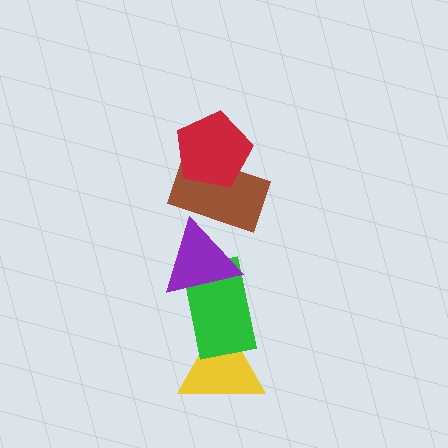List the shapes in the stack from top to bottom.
From top to bottom: the red pentagon, the brown rectangle, the purple triangle, the green rectangle, the yellow triangle.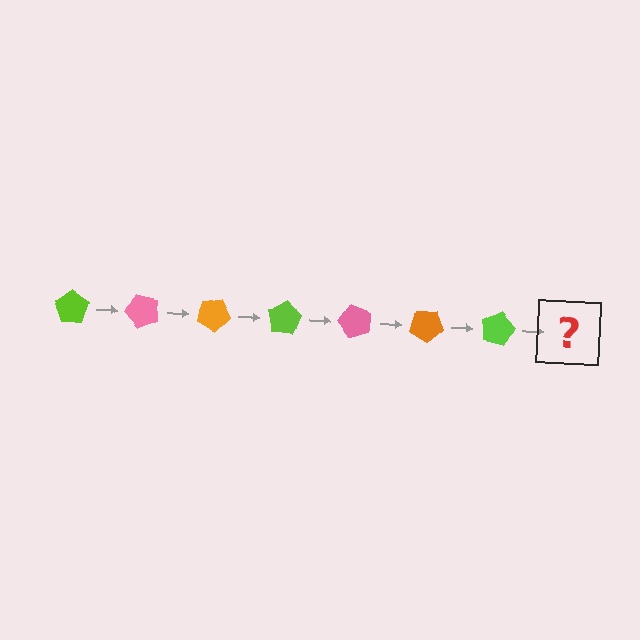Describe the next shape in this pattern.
It should be a pink pentagon, rotated 350 degrees from the start.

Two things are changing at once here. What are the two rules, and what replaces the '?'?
The two rules are that it rotates 50 degrees each step and the color cycles through lime, pink, and orange. The '?' should be a pink pentagon, rotated 350 degrees from the start.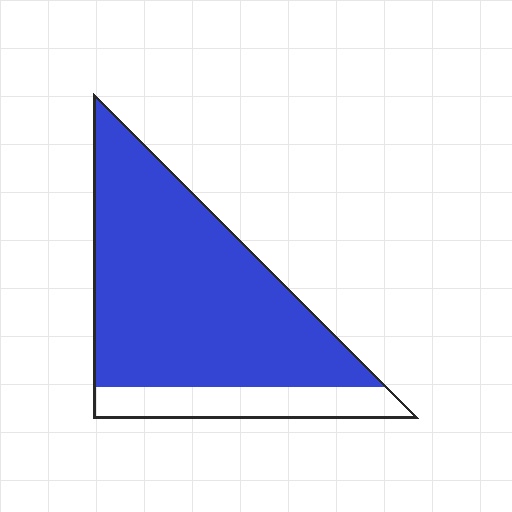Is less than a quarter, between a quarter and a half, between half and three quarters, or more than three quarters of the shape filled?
More than three quarters.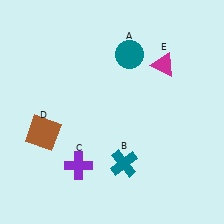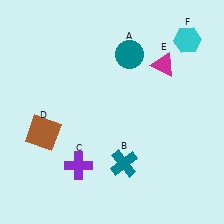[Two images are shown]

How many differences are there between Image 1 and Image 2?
There is 1 difference between the two images.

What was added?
A cyan hexagon (F) was added in Image 2.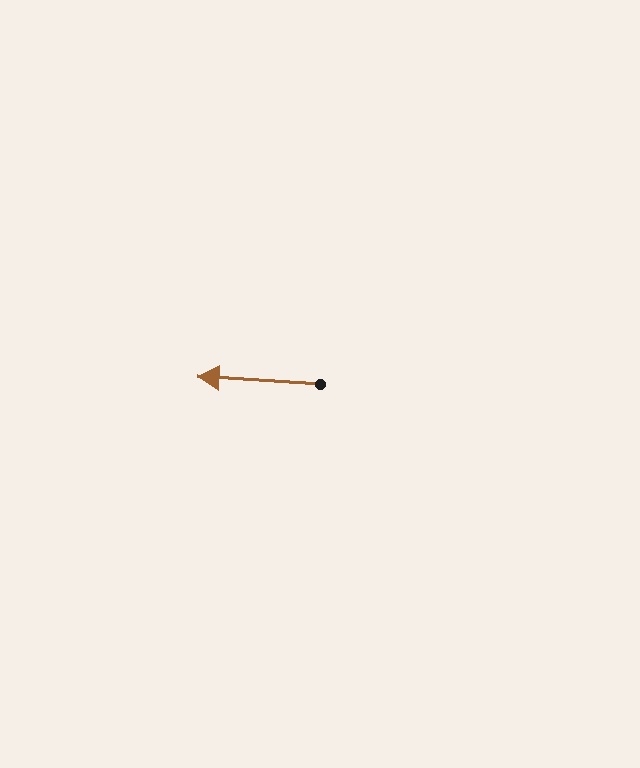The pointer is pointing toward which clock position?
Roughly 9 o'clock.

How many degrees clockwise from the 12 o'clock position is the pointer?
Approximately 273 degrees.